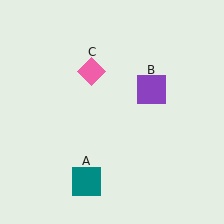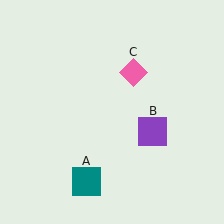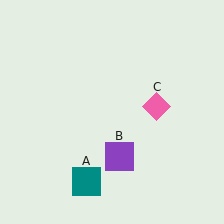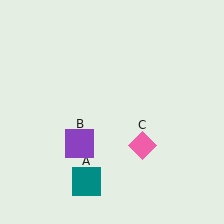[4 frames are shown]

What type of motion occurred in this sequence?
The purple square (object B), pink diamond (object C) rotated clockwise around the center of the scene.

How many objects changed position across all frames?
2 objects changed position: purple square (object B), pink diamond (object C).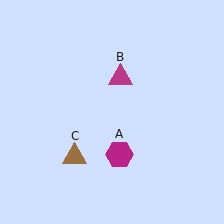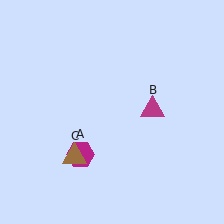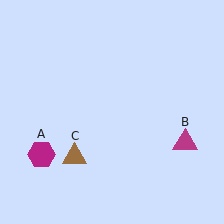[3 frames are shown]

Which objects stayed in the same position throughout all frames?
Brown triangle (object C) remained stationary.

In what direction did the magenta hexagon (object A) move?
The magenta hexagon (object A) moved left.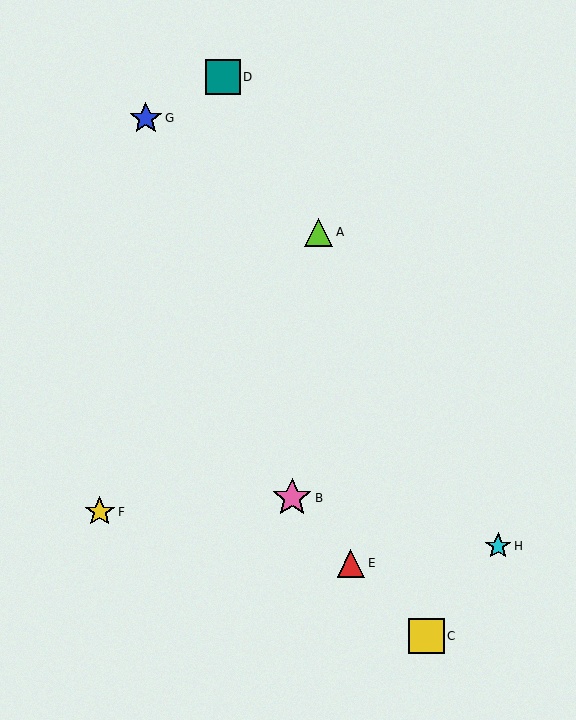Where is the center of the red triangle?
The center of the red triangle is at (351, 563).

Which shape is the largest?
The pink star (labeled B) is the largest.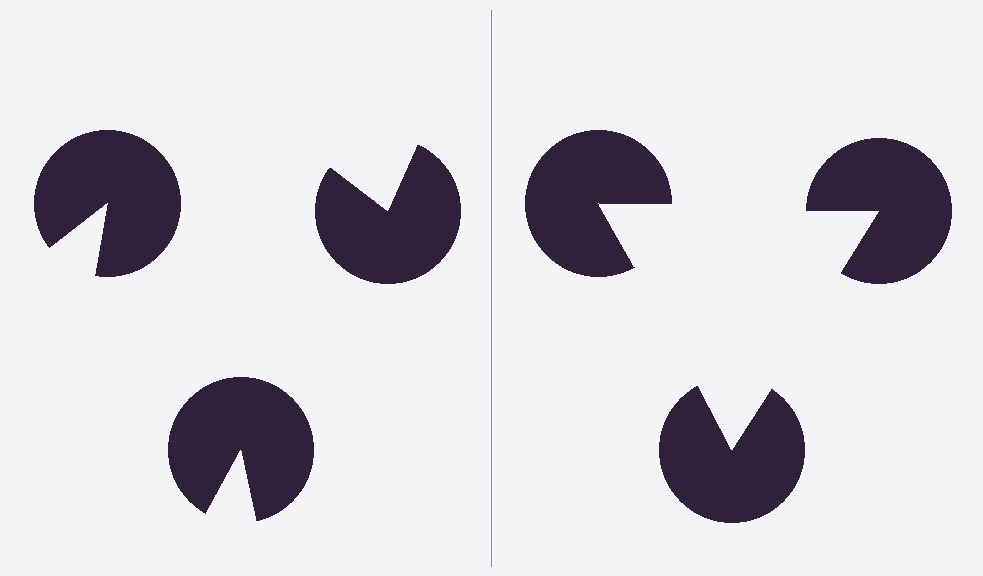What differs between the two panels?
The pac-man discs are positioned identically on both sides; only the wedge orientations differ. On the right they align to a triangle; on the left they are misaligned.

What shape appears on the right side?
An illusory triangle.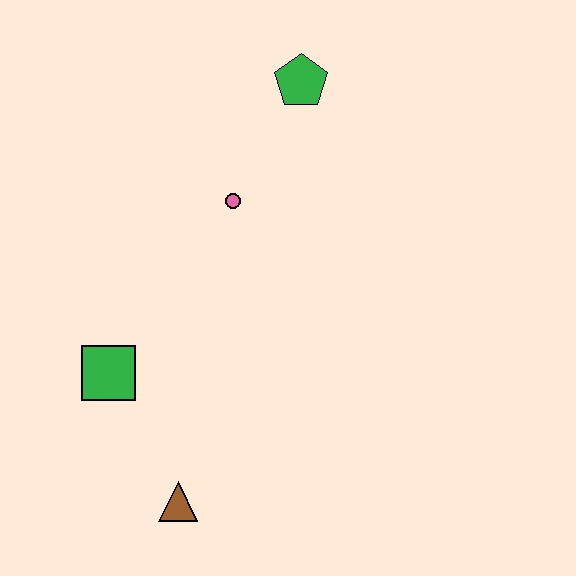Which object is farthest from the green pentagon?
The brown triangle is farthest from the green pentagon.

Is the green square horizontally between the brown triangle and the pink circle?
No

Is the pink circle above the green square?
Yes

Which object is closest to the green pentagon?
The pink circle is closest to the green pentagon.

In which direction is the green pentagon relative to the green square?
The green pentagon is above the green square.